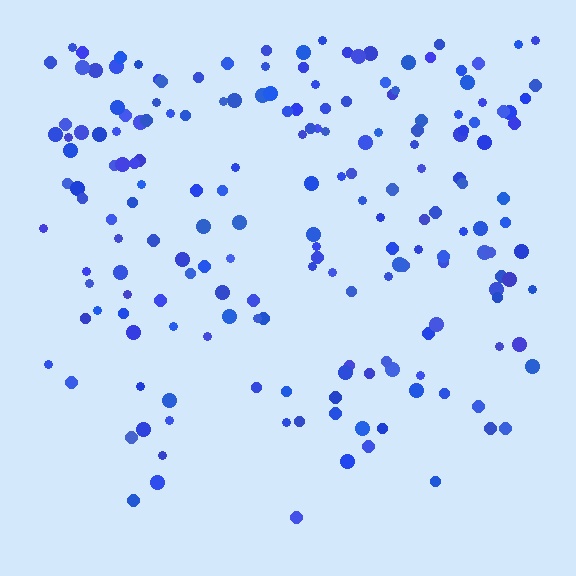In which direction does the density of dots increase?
From bottom to top, with the top side densest.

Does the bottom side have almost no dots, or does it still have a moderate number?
Still a moderate number, just noticeably fewer than the top.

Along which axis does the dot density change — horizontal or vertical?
Vertical.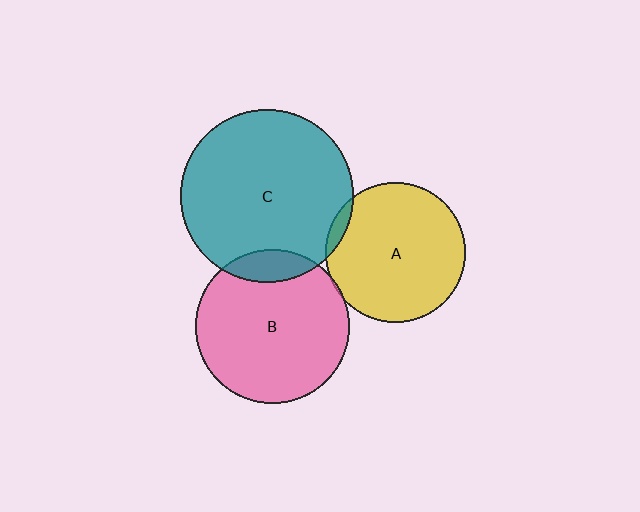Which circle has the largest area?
Circle C (teal).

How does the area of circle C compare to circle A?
Approximately 1.5 times.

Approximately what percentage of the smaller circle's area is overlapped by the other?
Approximately 10%.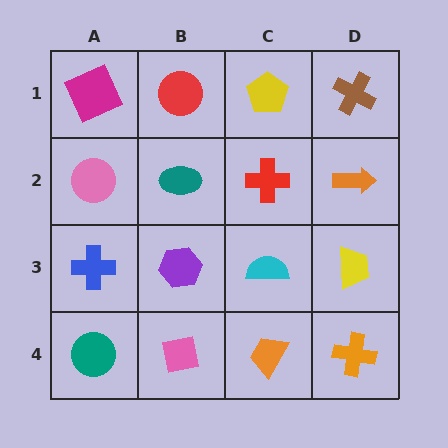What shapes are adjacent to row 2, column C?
A yellow pentagon (row 1, column C), a cyan semicircle (row 3, column C), a teal ellipse (row 2, column B), an orange arrow (row 2, column D).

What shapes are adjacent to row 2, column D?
A brown cross (row 1, column D), a yellow trapezoid (row 3, column D), a red cross (row 2, column C).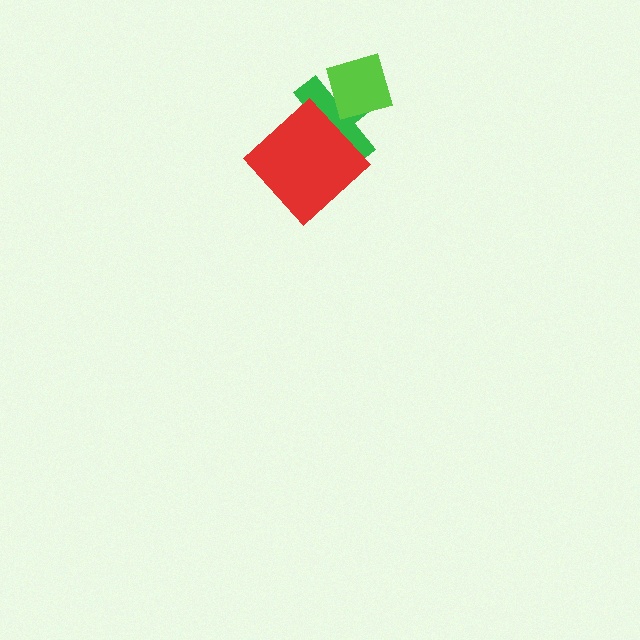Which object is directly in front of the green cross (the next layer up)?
The lime diamond is directly in front of the green cross.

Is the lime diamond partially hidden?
No, no other shape covers it.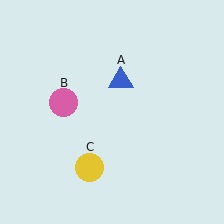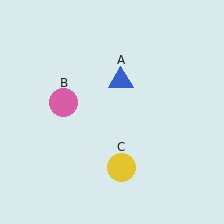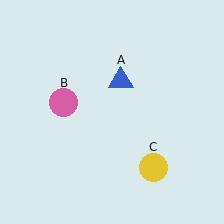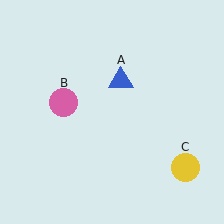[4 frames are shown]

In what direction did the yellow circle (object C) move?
The yellow circle (object C) moved right.